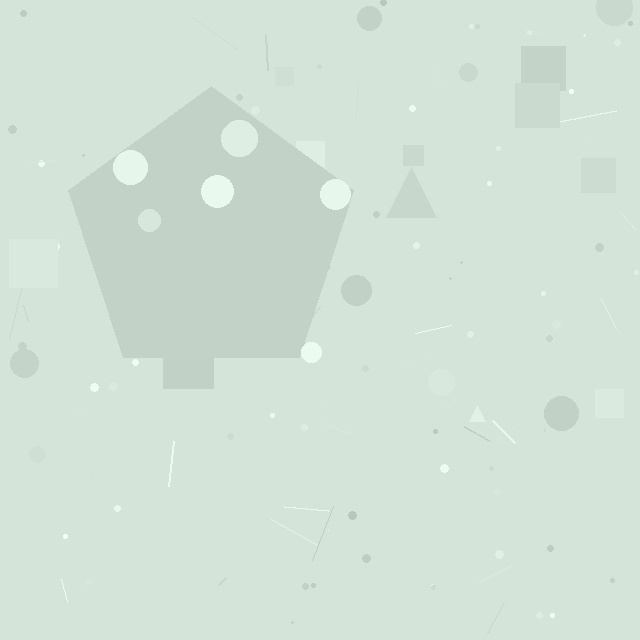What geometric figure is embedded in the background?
A pentagon is embedded in the background.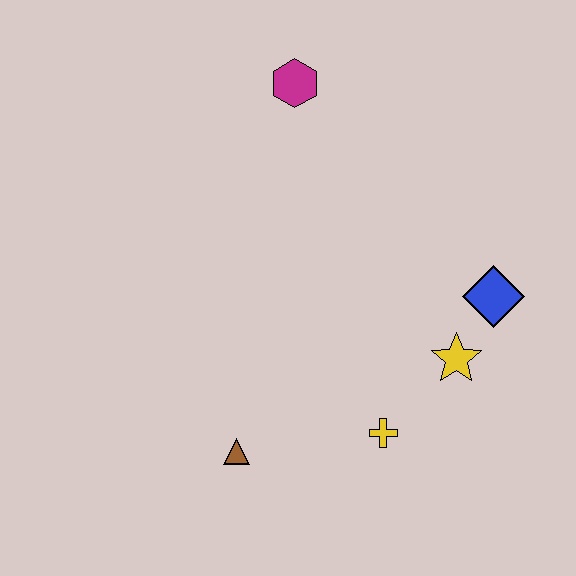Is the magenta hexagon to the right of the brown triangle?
Yes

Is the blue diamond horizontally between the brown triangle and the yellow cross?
No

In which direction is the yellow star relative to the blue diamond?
The yellow star is below the blue diamond.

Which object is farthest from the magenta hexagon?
The brown triangle is farthest from the magenta hexagon.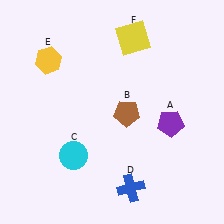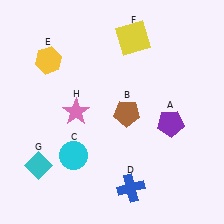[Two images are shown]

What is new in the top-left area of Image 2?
A pink star (H) was added in the top-left area of Image 2.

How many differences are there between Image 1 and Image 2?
There are 2 differences between the two images.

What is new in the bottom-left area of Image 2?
A cyan diamond (G) was added in the bottom-left area of Image 2.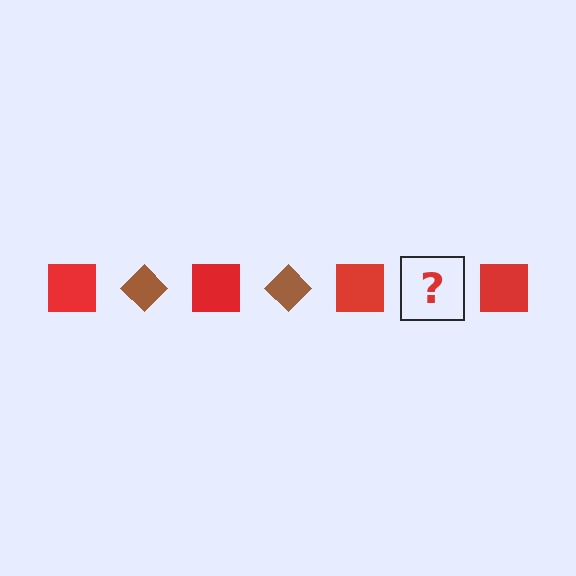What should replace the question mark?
The question mark should be replaced with a brown diamond.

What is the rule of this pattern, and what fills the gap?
The rule is that the pattern alternates between red square and brown diamond. The gap should be filled with a brown diamond.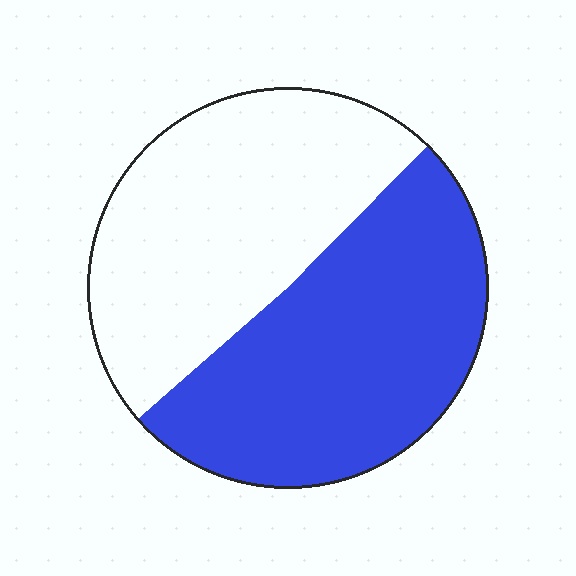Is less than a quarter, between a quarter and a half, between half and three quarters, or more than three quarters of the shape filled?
Between half and three quarters.